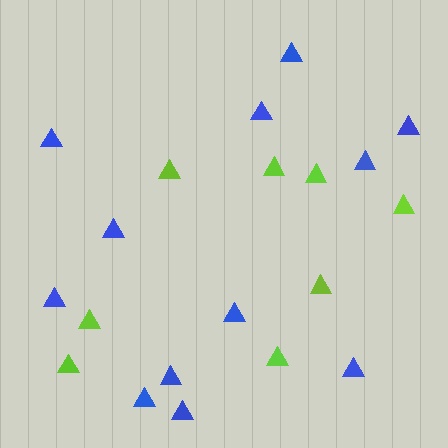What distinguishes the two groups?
There are 2 groups: one group of lime triangles (8) and one group of blue triangles (12).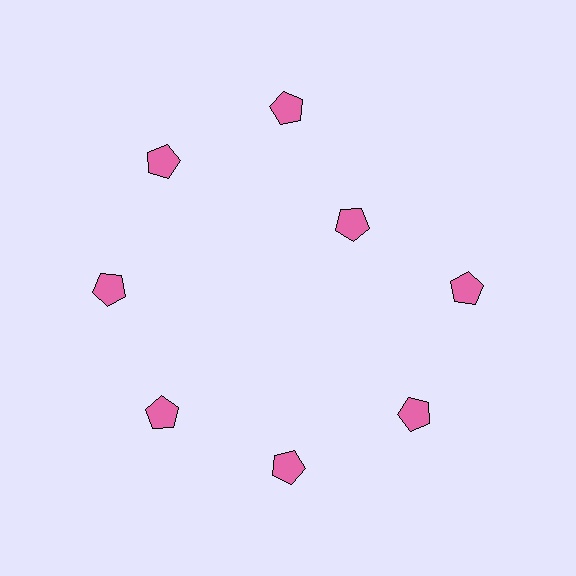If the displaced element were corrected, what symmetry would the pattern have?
It would have 8-fold rotational symmetry — the pattern would map onto itself every 45 degrees.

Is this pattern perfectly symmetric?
No. The 8 pink pentagons are arranged in a ring, but one element near the 2 o'clock position is pulled inward toward the center, breaking the 8-fold rotational symmetry.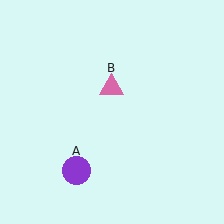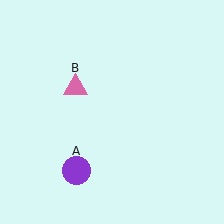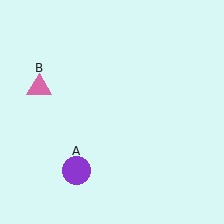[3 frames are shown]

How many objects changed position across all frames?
1 object changed position: pink triangle (object B).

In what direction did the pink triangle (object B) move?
The pink triangle (object B) moved left.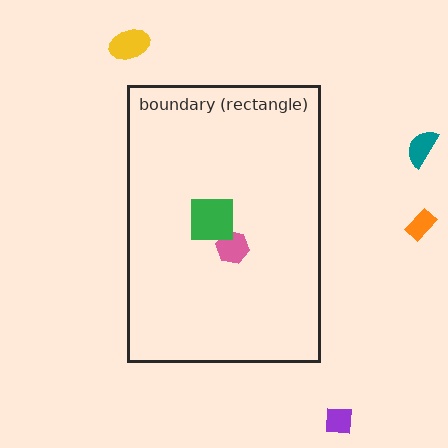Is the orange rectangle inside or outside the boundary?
Outside.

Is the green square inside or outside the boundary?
Inside.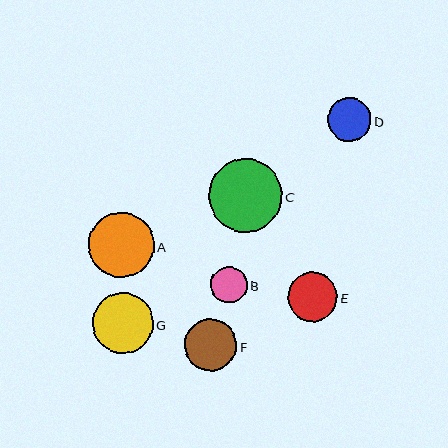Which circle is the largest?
Circle C is the largest with a size of approximately 74 pixels.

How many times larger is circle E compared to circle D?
Circle E is approximately 1.1 times the size of circle D.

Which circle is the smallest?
Circle B is the smallest with a size of approximately 37 pixels.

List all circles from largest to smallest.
From largest to smallest: C, A, G, F, E, D, B.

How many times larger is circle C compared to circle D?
Circle C is approximately 1.7 times the size of circle D.